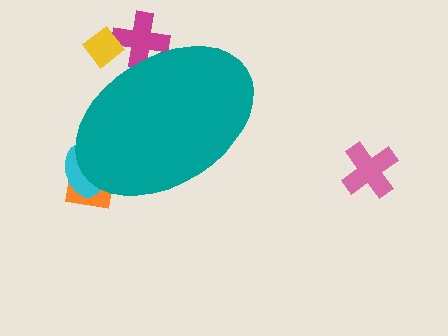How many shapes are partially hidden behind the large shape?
4 shapes are partially hidden.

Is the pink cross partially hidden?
No, the pink cross is fully visible.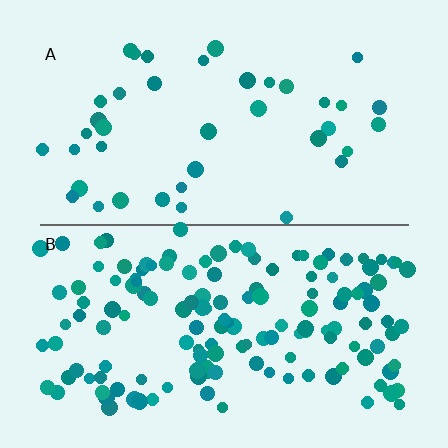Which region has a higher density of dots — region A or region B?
B (the bottom).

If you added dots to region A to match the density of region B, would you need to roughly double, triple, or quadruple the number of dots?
Approximately quadruple.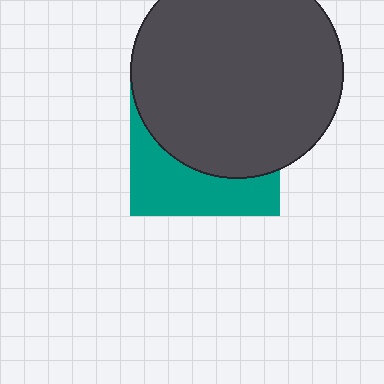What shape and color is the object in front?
The object in front is a dark gray circle.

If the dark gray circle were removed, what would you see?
You would see the complete teal square.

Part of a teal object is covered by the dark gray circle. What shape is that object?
It is a square.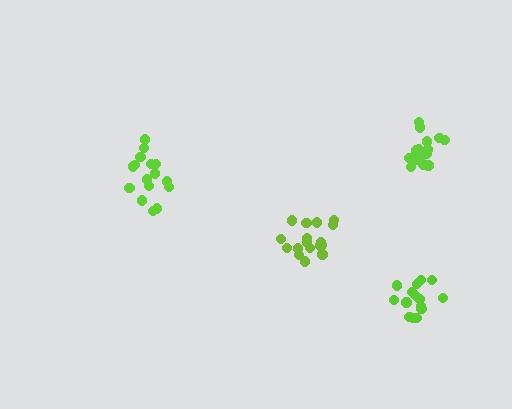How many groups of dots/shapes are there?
There are 4 groups.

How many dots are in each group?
Group 1: 16 dots, Group 2: 19 dots, Group 3: 18 dots, Group 4: 15 dots (68 total).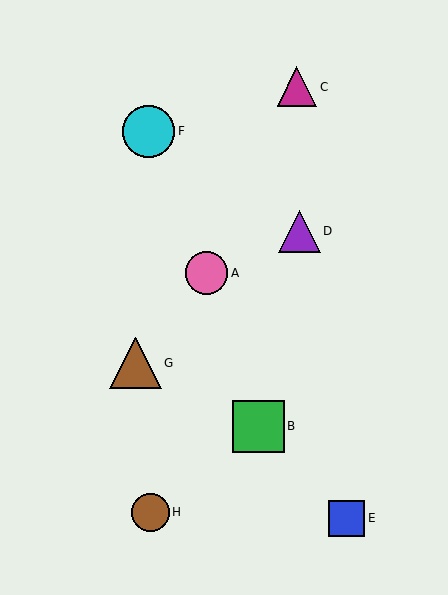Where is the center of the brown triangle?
The center of the brown triangle is at (135, 363).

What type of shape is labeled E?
Shape E is a blue square.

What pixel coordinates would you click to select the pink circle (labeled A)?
Click at (207, 273) to select the pink circle A.